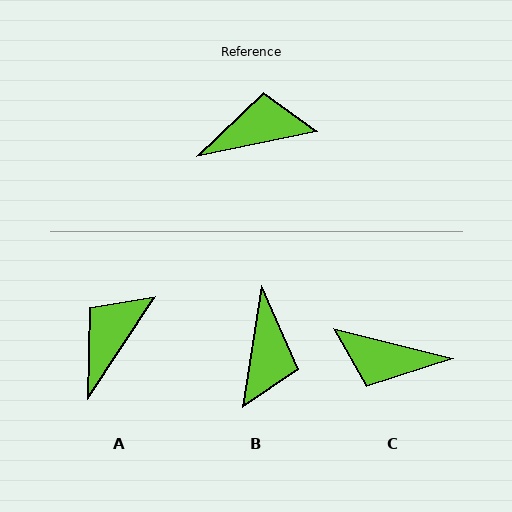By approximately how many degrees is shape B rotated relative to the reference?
Approximately 110 degrees clockwise.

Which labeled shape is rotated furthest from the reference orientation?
C, about 154 degrees away.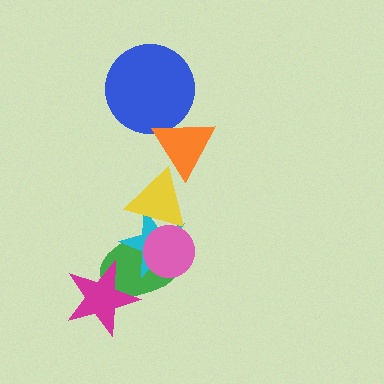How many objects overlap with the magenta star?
1 object overlaps with the magenta star.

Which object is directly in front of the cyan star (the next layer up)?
The yellow triangle is directly in front of the cyan star.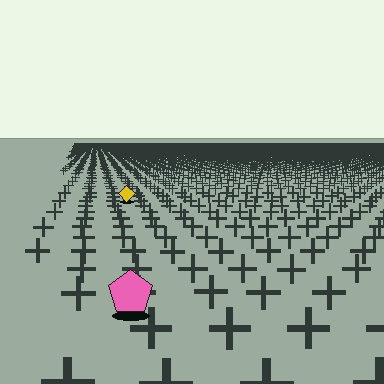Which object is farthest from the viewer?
The yellow diamond is farthest from the viewer. It appears smaller and the ground texture around it is denser.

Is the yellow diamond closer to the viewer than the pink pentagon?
No. The pink pentagon is closer — you can tell from the texture gradient: the ground texture is coarser near it.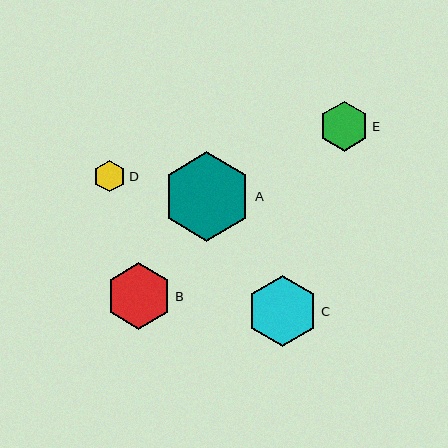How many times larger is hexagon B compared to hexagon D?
Hexagon B is approximately 2.1 times the size of hexagon D.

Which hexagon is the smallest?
Hexagon D is the smallest with a size of approximately 32 pixels.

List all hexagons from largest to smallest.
From largest to smallest: A, C, B, E, D.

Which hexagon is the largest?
Hexagon A is the largest with a size of approximately 89 pixels.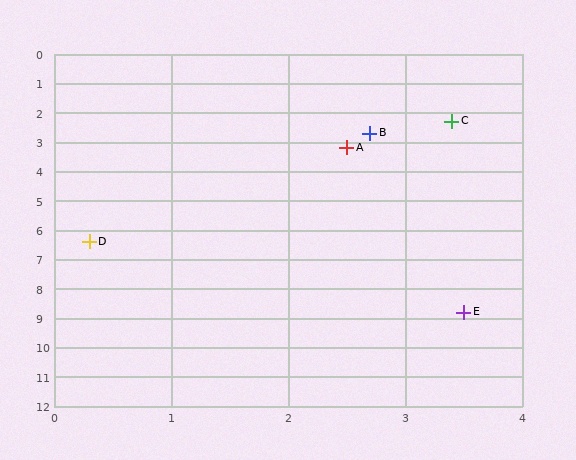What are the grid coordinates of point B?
Point B is at approximately (2.7, 2.7).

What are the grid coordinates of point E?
Point E is at approximately (3.5, 8.8).